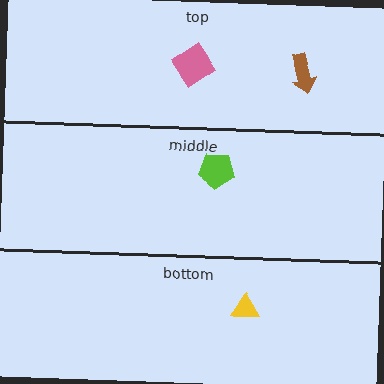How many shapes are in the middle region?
1.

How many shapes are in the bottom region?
1.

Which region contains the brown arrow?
The top region.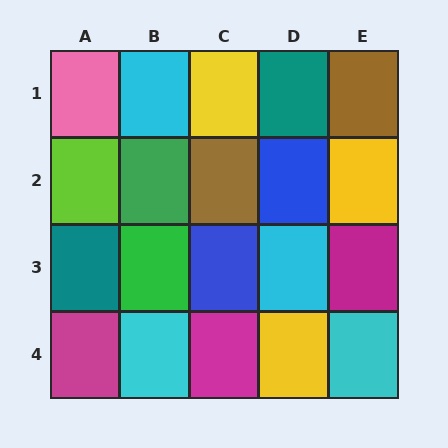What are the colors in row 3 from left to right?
Teal, green, blue, cyan, magenta.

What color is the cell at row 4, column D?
Yellow.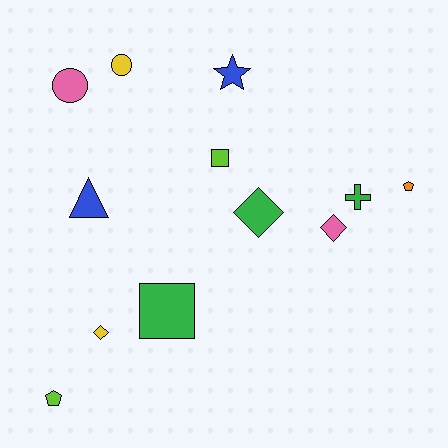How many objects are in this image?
There are 12 objects.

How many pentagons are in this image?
There are 2 pentagons.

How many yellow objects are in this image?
There are 2 yellow objects.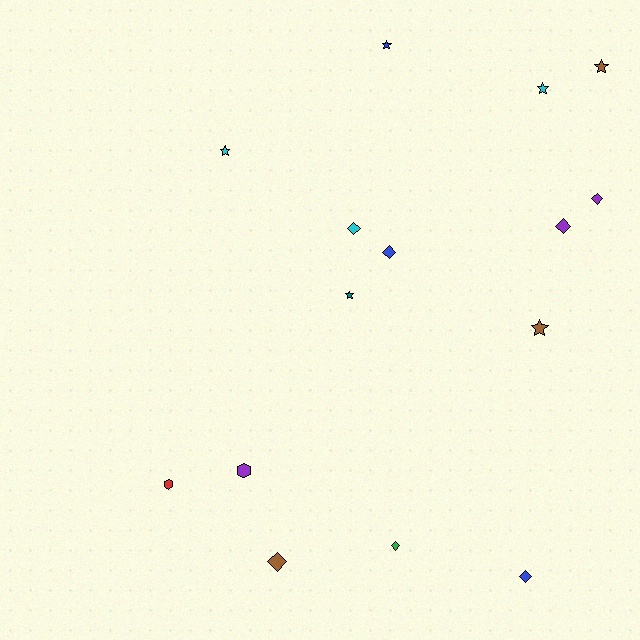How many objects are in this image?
There are 15 objects.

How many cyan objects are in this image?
There are 3 cyan objects.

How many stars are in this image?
There are 6 stars.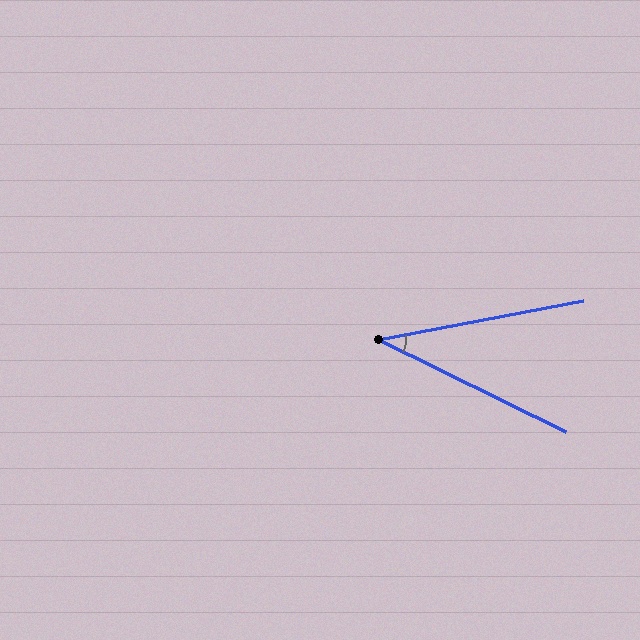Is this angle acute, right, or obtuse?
It is acute.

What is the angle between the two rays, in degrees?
Approximately 37 degrees.